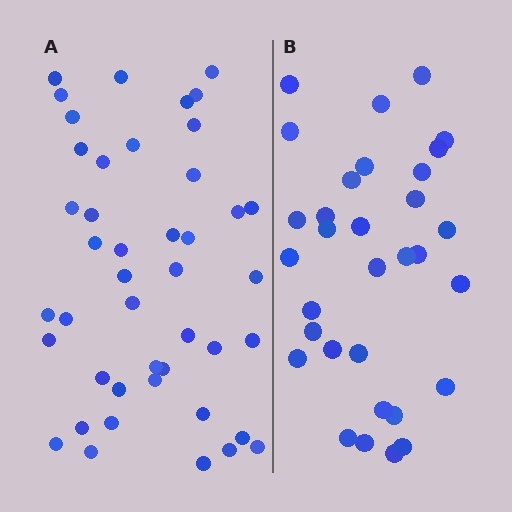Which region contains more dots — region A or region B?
Region A (the left region) has more dots.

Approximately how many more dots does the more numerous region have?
Region A has roughly 12 or so more dots than region B.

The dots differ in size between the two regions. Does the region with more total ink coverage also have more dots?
No. Region B has more total ink coverage because its dots are larger, but region A actually contains more individual dots. Total area can be misleading — the number of items is what matters here.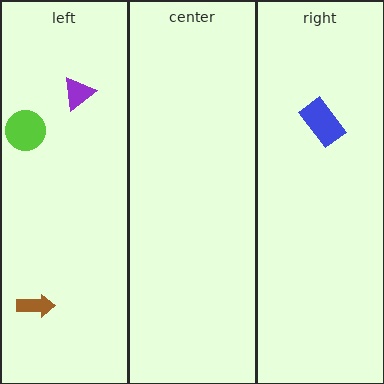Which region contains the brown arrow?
The left region.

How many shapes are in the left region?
3.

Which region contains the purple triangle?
The left region.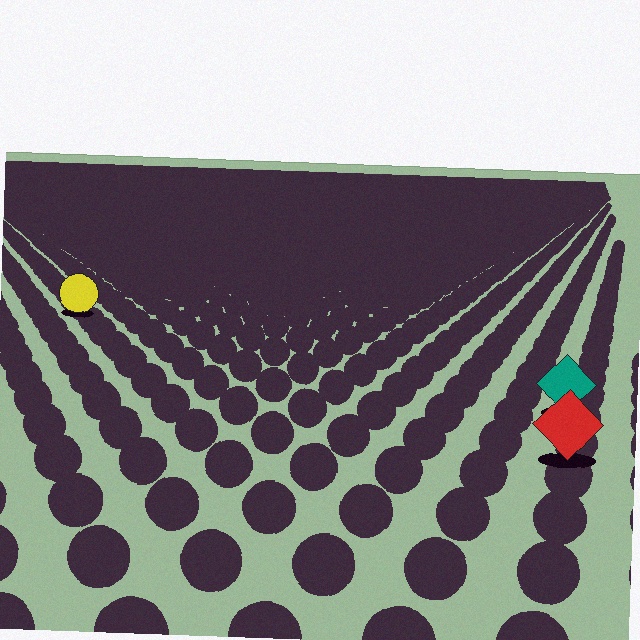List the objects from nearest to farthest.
From nearest to farthest: the red diamond, the teal diamond, the yellow circle.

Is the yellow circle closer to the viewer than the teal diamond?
No. The teal diamond is closer — you can tell from the texture gradient: the ground texture is coarser near it.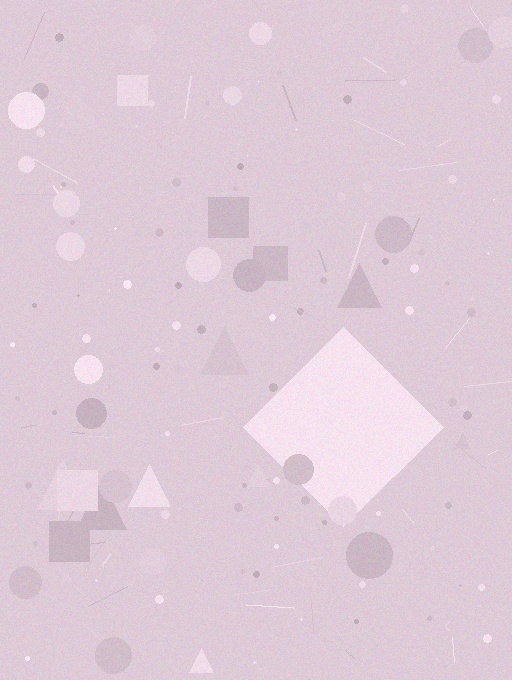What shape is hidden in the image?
A diamond is hidden in the image.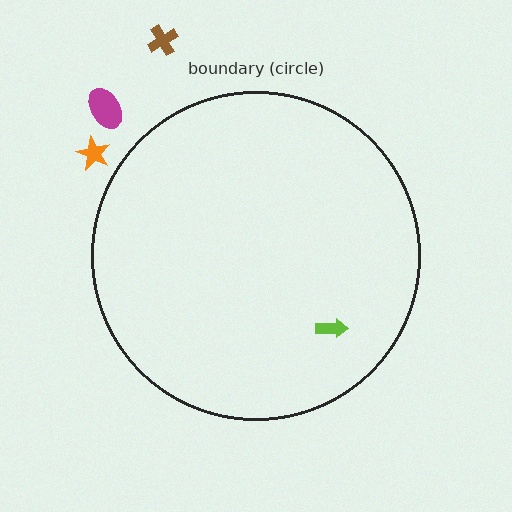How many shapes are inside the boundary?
1 inside, 3 outside.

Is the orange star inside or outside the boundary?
Outside.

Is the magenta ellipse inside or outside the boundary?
Outside.